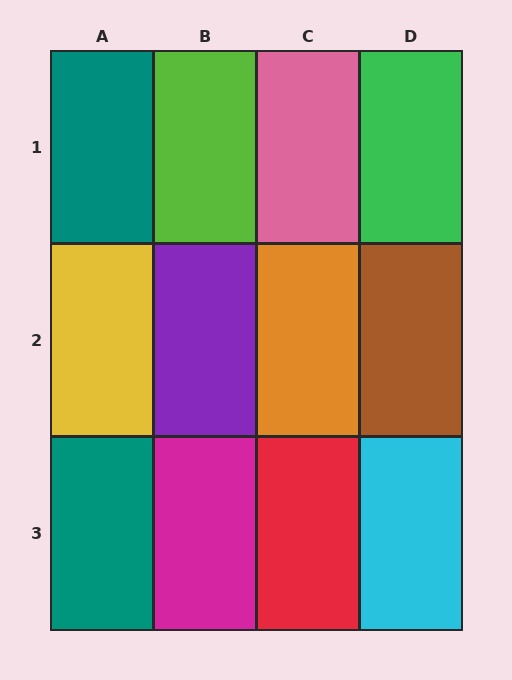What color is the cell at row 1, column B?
Lime.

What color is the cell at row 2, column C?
Orange.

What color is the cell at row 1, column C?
Pink.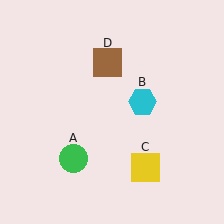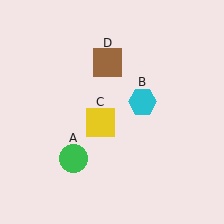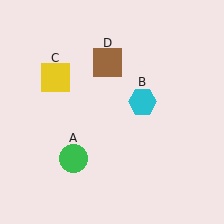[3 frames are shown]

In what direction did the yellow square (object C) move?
The yellow square (object C) moved up and to the left.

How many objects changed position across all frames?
1 object changed position: yellow square (object C).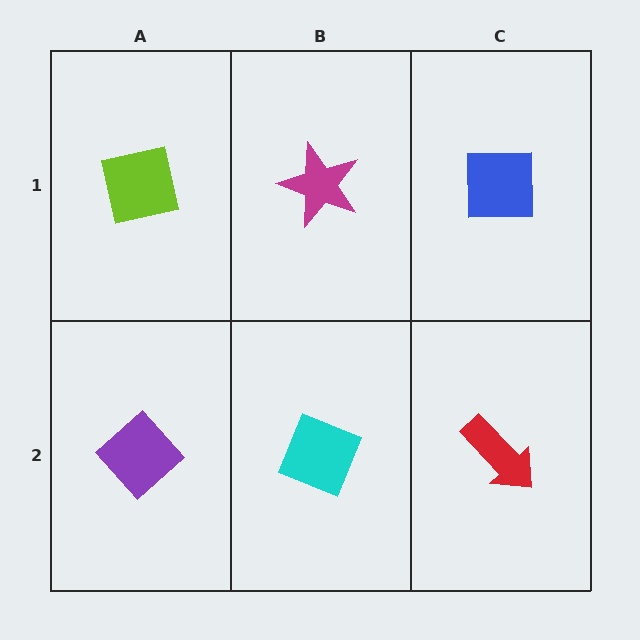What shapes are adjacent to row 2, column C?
A blue square (row 1, column C), a cyan diamond (row 2, column B).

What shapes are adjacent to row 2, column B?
A magenta star (row 1, column B), a purple diamond (row 2, column A), a red arrow (row 2, column C).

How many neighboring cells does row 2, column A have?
2.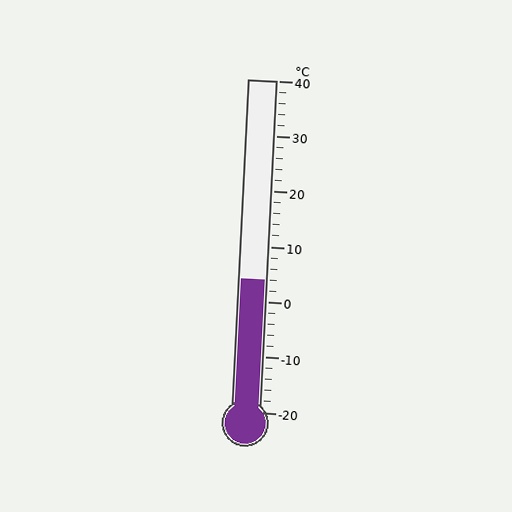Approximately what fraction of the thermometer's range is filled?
The thermometer is filled to approximately 40% of its range.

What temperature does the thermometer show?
The thermometer shows approximately 4°C.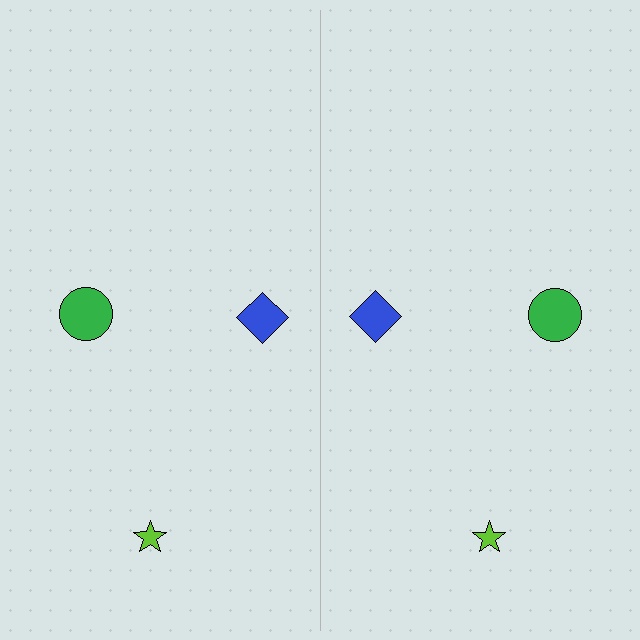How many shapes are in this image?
There are 6 shapes in this image.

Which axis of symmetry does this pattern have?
The pattern has a vertical axis of symmetry running through the center of the image.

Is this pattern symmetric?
Yes, this pattern has bilateral (reflection) symmetry.